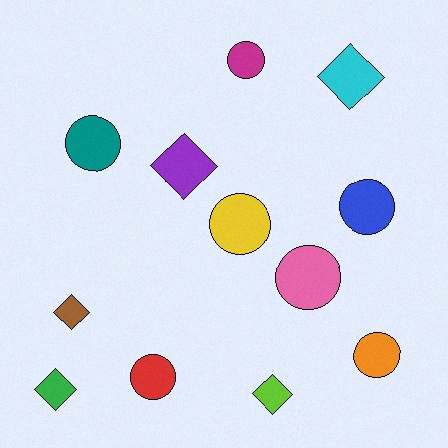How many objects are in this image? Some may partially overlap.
There are 12 objects.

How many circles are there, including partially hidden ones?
There are 7 circles.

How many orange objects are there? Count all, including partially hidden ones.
There is 1 orange object.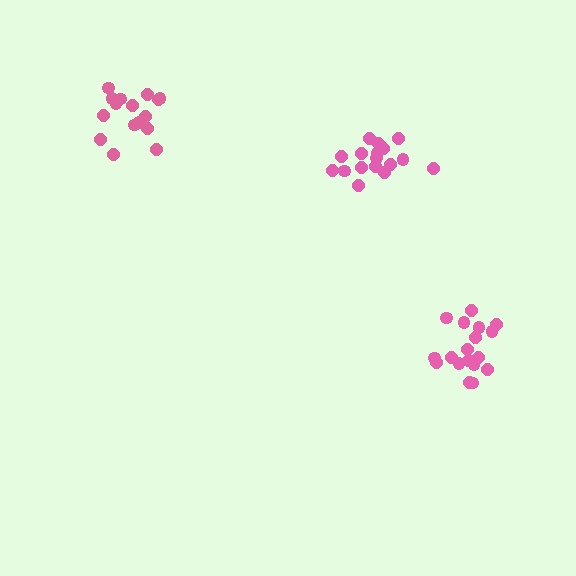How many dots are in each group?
Group 1: 18 dots, Group 2: 17 dots, Group 3: 16 dots (51 total).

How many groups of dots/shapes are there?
There are 3 groups.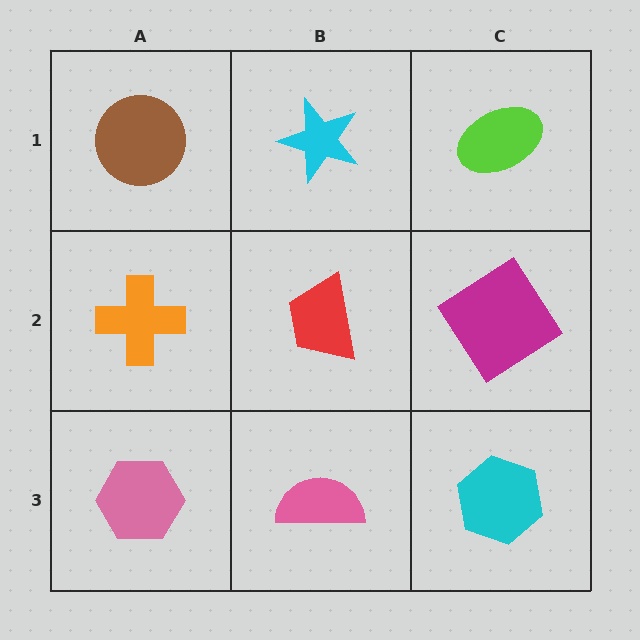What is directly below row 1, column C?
A magenta diamond.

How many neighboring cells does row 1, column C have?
2.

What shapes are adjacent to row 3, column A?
An orange cross (row 2, column A), a pink semicircle (row 3, column B).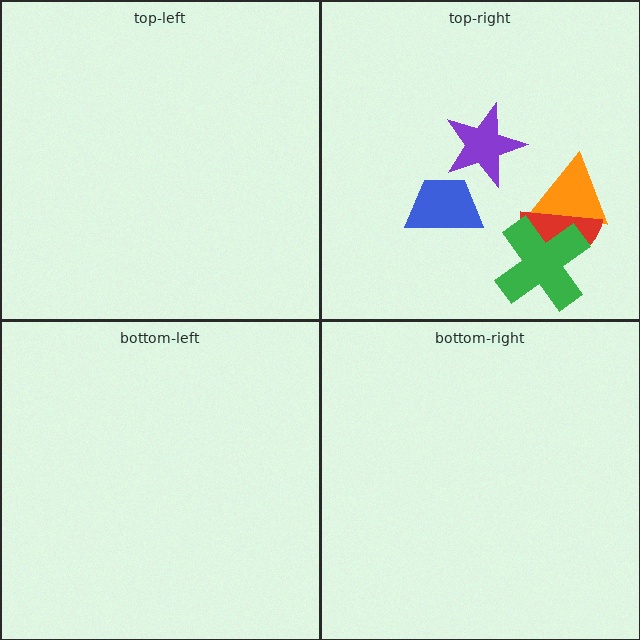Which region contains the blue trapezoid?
The top-right region.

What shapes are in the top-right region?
The orange triangle, the red semicircle, the blue trapezoid, the green cross, the purple star.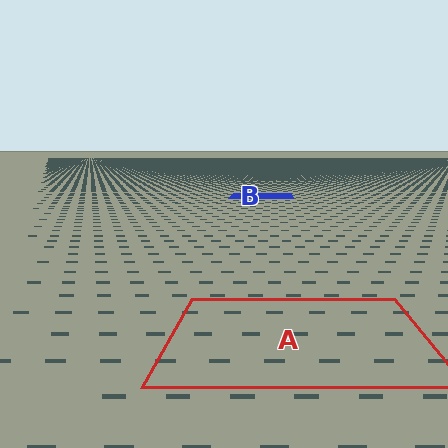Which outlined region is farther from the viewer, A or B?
Region B is farther from the viewer — the texture elements inside it appear smaller and more densely packed.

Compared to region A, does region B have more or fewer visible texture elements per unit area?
Region B has more texture elements per unit area — they are packed more densely because it is farther away.